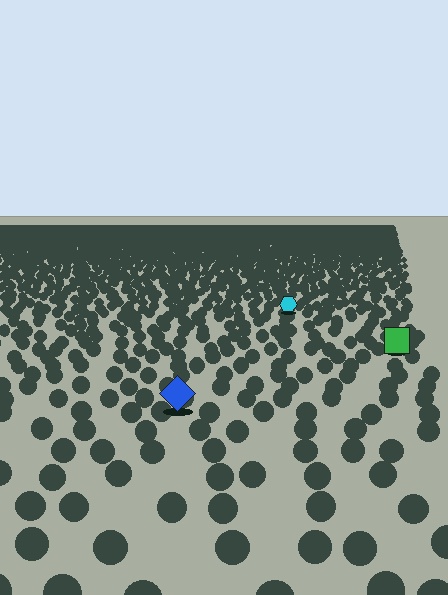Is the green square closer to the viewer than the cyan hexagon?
Yes. The green square is closer — you can tell from the texture gradient: the ground texture is coarser near it.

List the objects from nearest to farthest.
From nearest to farthest: the blue diamond, the green square, the cyan hexagon.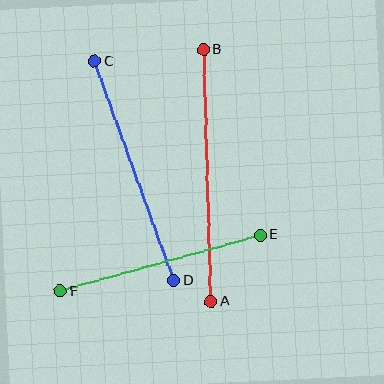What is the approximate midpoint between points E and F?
The midpoint is at approximately (160, 263) pixels.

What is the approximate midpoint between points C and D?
The midpoint is at approximately (134, 171) pixels.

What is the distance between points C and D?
The distance is approximately 233 pixels.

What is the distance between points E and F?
The distance is approximately 208 pixels.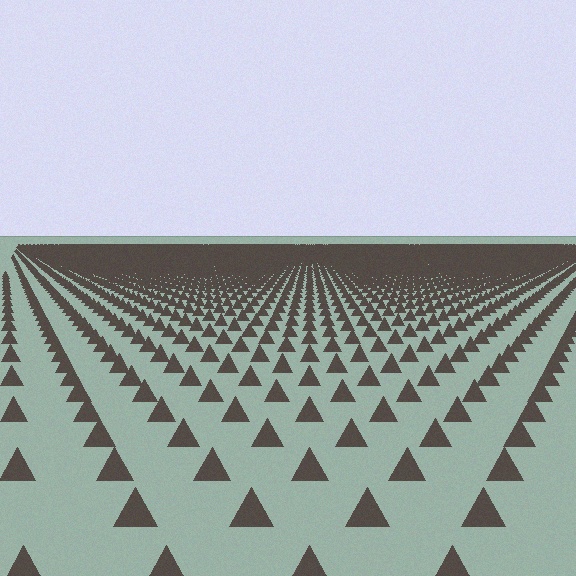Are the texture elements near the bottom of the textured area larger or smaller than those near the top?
Larger. Near the bottom, elements are closer to the viewer and appear at a bigger on-screen size.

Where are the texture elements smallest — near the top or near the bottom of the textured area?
Near the top.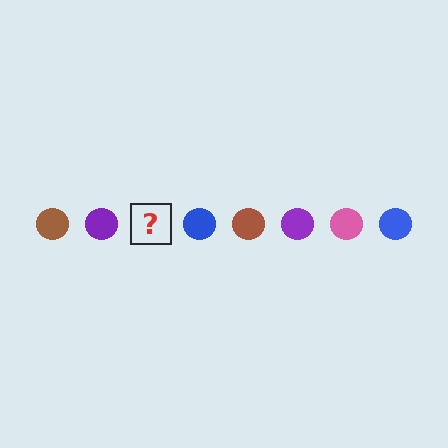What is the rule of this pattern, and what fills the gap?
The rule is that the pattern cycles through brown, purple, pink, blue circles. The gap should be filled with a pink circle.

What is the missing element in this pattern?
The missing element is a pink circle.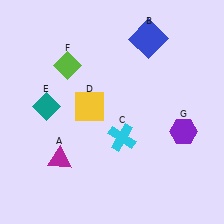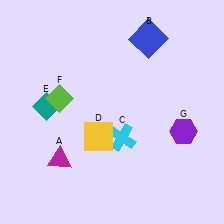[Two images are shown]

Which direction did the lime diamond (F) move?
The lime diamond (F) moved down.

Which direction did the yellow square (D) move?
The yellow square (D) moved down.